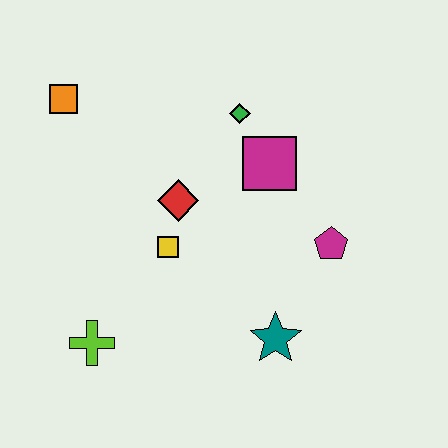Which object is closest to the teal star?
The magenta pentagon is closest to the teal star.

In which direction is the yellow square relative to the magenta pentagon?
The yellow square is to the left of the magenta pentagon.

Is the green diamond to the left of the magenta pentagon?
Yes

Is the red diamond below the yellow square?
No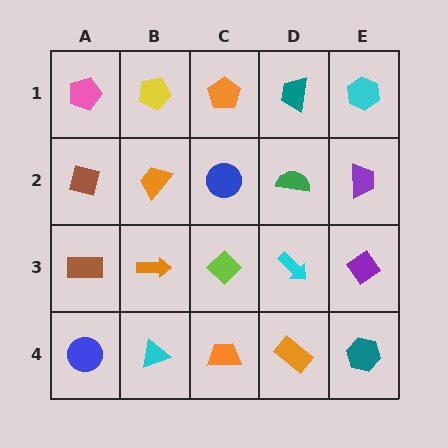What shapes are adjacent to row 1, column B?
An orange trapezoid (row 2, column B), a pink pentagon (row 1, column A), an orange pentagon (row 1, column C).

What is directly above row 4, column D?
A cyan arrow.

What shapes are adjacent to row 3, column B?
An orange trapezoid (row 2, column B), a cyan triangle (row 4, column B), a brown rectangle (row 3, column A), a lime diamond (row 3, column C).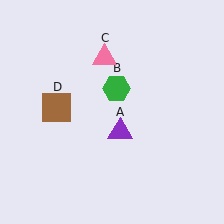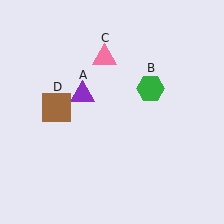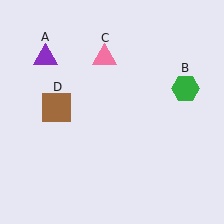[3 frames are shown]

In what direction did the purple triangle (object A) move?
The purple triangle (object A) moved up and to the left.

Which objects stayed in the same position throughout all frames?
Pink triangle (object C) and brown square (object D) remained stationary.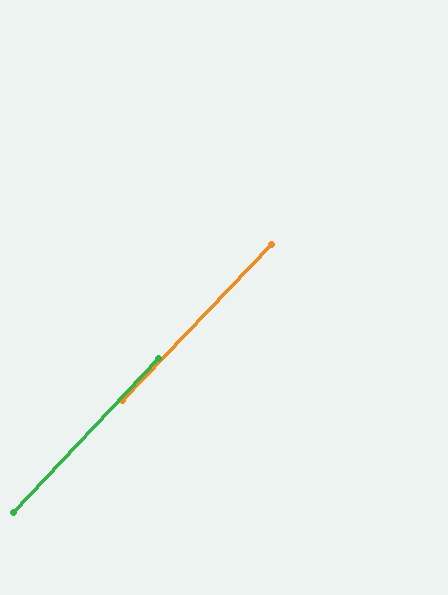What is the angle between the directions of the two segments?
Approximately 0 degrees.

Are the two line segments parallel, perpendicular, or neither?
Parallel — their directions differ by only 0.4°.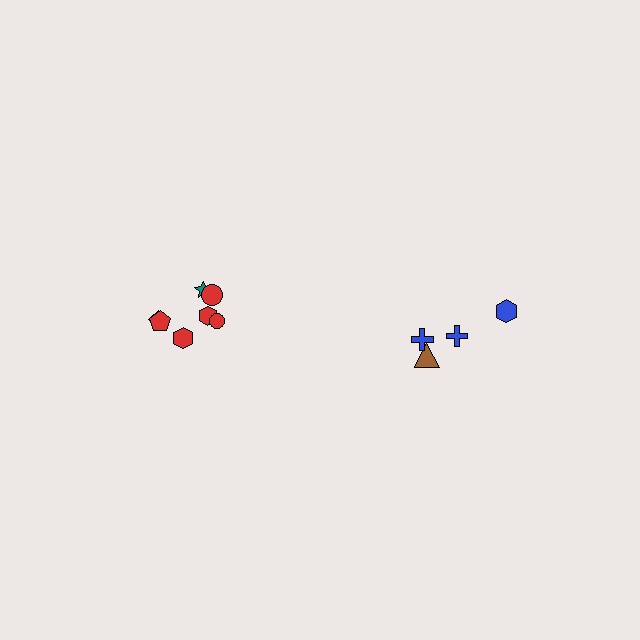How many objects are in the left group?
There are 7 objects.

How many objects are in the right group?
There are 4 objects.